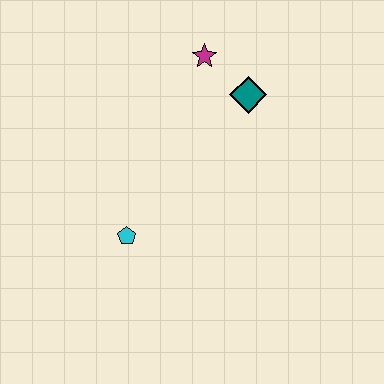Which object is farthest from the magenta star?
The cyan pentagon is farthest from the magenta star.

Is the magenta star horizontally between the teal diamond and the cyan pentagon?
Yes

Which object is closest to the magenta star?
The teal diamond is closest to the magenta star.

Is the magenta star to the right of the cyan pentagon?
Yes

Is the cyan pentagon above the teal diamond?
No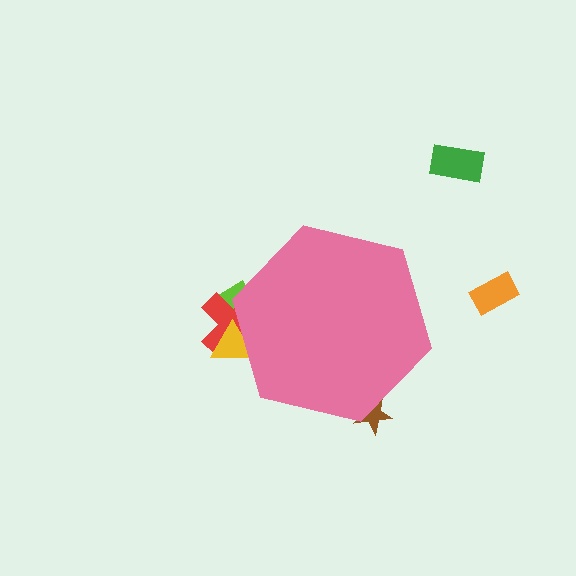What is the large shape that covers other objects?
A pink hexagon.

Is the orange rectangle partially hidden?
No, the orange rectangle is fully visible.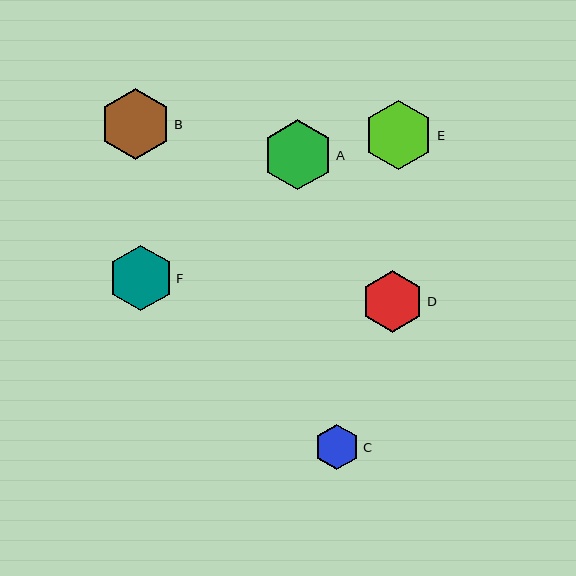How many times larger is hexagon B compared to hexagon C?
Hexagon B is approximately 1.6 times the size of hexagon C.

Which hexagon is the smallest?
Hexagon C is the smallest with a size of approximately 45 pixels.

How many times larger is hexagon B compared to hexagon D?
Hexagon B is approximately 1.1 times the size of hexagon D.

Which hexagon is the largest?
Hexagon B is the largest with a size of approximately 71 pixels.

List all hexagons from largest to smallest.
From largest to smallest: B, A, E, F, D, C.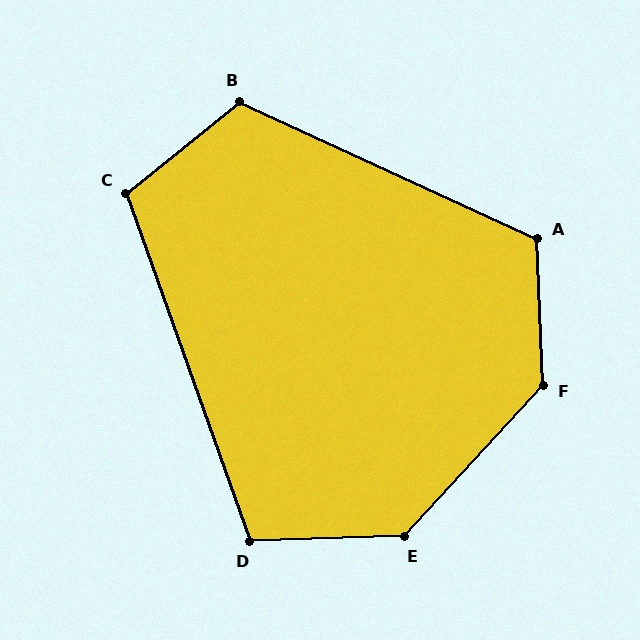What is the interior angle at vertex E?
Approximately 134 degrees (obtuse).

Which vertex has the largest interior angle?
F, at approximately 135 degrees.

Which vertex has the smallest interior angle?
D, at approximately 108 degrees.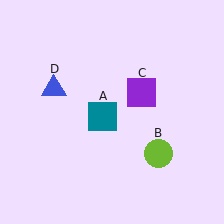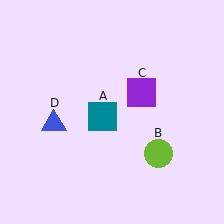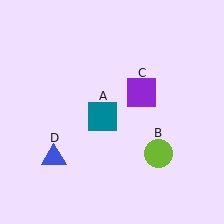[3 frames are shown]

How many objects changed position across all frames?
1 object changed position: blue triangle (object D).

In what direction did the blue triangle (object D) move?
The blue triangle (object D) moved down.